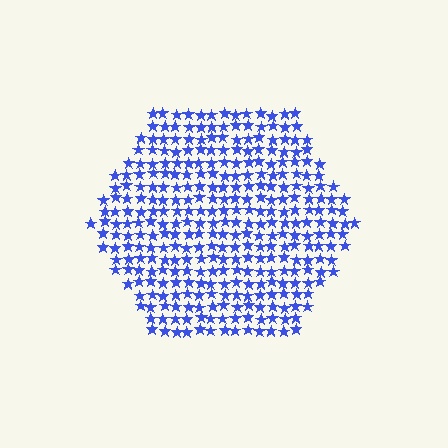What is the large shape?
The large shape is a hexagon.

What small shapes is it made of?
It is made of small stars.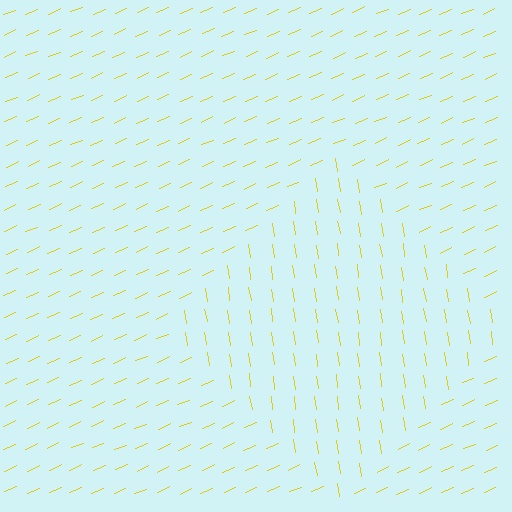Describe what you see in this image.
The image is filled with small yellow line segments. A diamond region in the image has lines oriented differently from the surrounding lines, creating a visible texture boundary.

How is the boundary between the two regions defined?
The boundary is defined purely by a change in line orientation (approximately 74 degrees difference). All lines are the same color and thickness.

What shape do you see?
I see a diamond.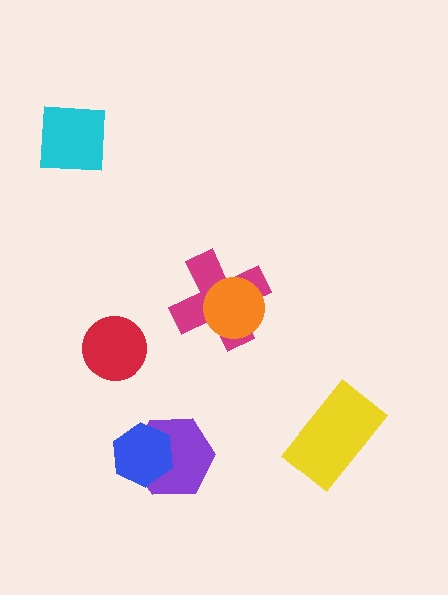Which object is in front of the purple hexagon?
The blue hexagon is in front of the purple hexagon.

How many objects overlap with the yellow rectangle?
0 objects overlap with the yellow rectangle.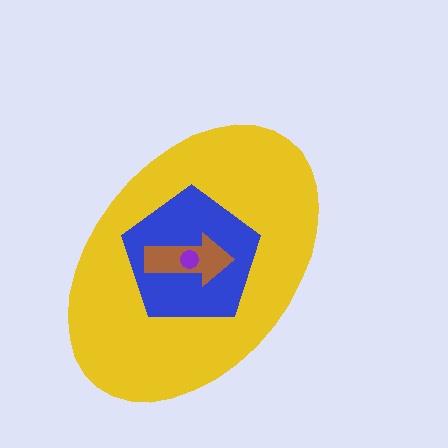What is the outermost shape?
The yellow ellipse.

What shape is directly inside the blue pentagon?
The brown arrow.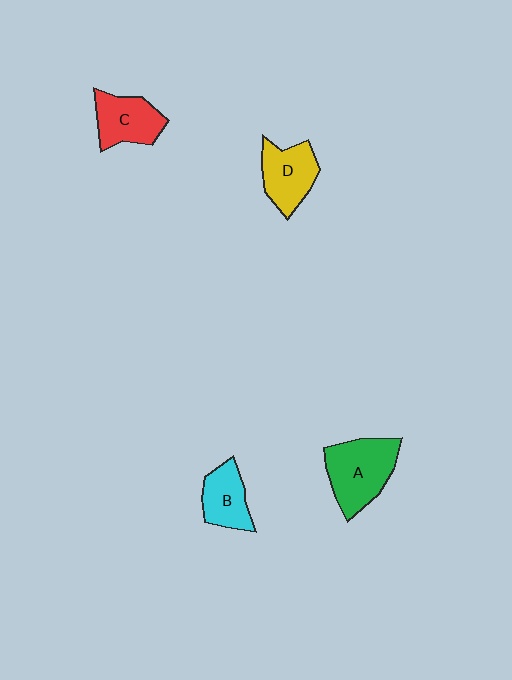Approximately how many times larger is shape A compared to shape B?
Approximately 1.6 times.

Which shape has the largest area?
Shape A (green).